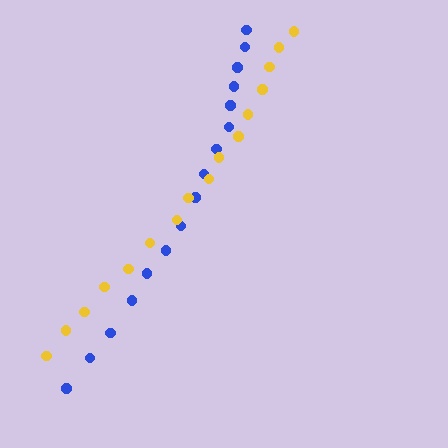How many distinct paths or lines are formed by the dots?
There are 2 distinct paths.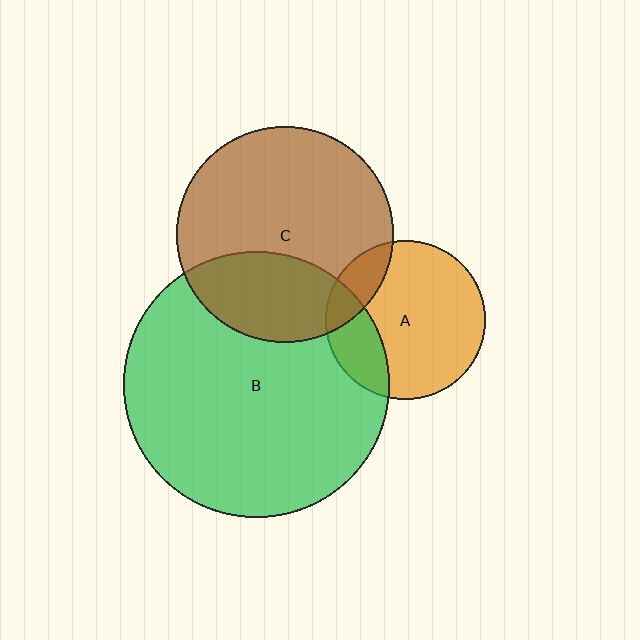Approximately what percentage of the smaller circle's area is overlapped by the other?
Approximately 15%.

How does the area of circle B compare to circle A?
Approximately 2.8 times.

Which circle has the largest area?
Circle B (green).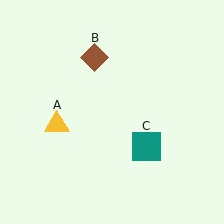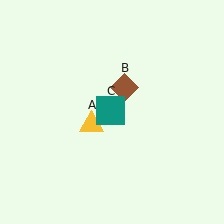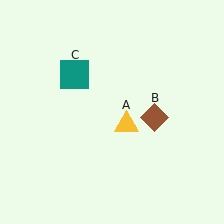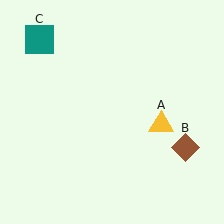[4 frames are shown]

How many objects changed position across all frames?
3 objects changed position: yellow triangle (object A), brown diamond (object B), teal square (object C).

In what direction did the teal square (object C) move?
The teal square (object C) moved up and to the left.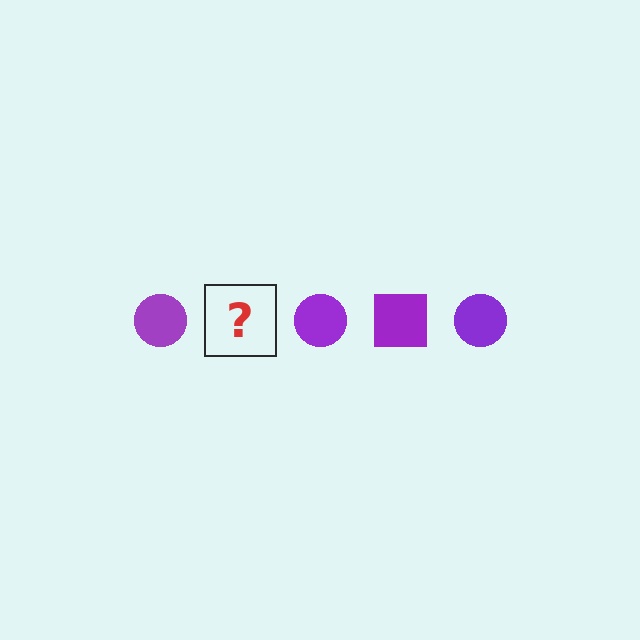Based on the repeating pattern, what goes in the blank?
The blank should be a purple square.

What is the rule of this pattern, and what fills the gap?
The rule is that the pattern cycles through circle, square shapes in purple. The gap should be filled with a purple square.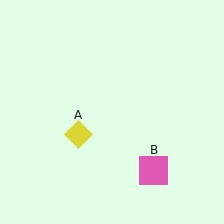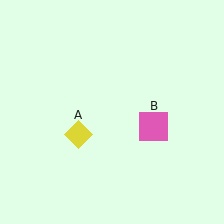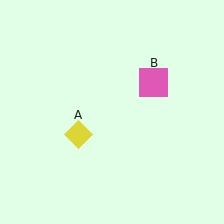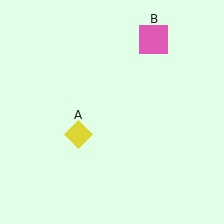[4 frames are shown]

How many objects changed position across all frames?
1 object changed position: pink square (object B).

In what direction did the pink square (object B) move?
The pink square (object B) moved up.